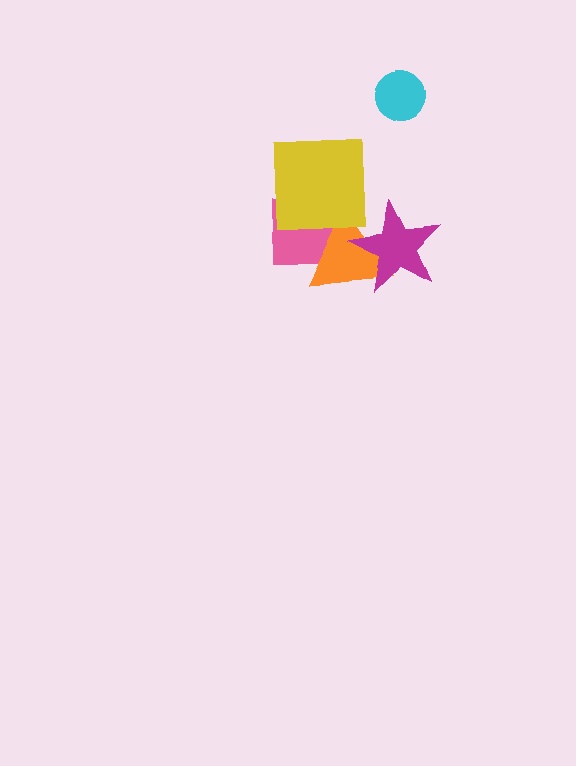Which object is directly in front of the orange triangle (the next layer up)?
The magenta star is directly in front of the orange triangle.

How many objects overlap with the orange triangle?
3 objects overlap with the orange triangle.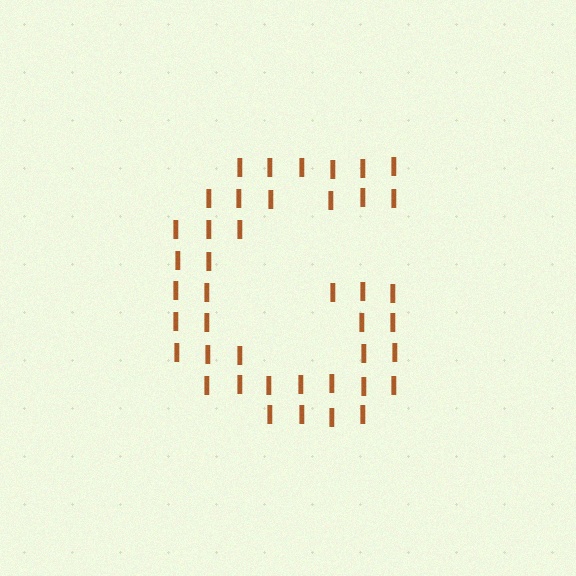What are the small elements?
The small elements are letter I's.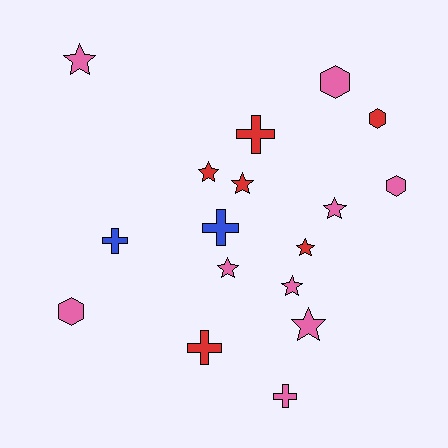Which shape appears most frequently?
Star, with 8 objects.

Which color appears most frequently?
Pink, with 9 objects.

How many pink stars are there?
There are 5 pink stars.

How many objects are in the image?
There are 17 objects.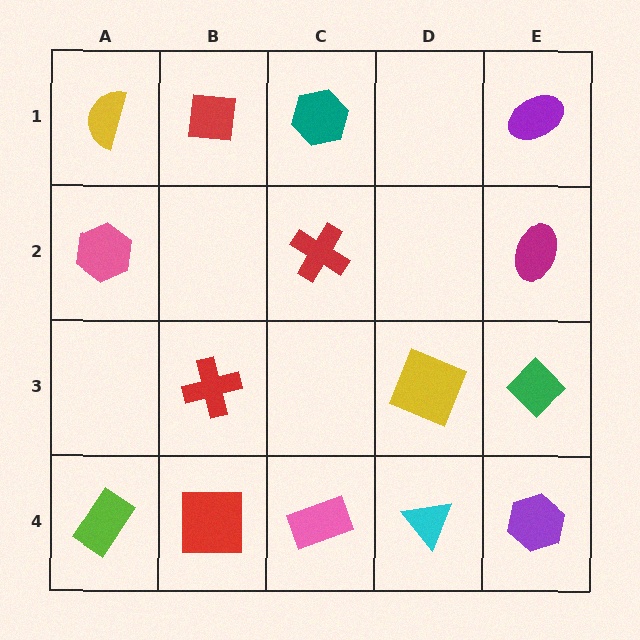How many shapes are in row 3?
3 shapes.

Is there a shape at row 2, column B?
No, that cell is empty.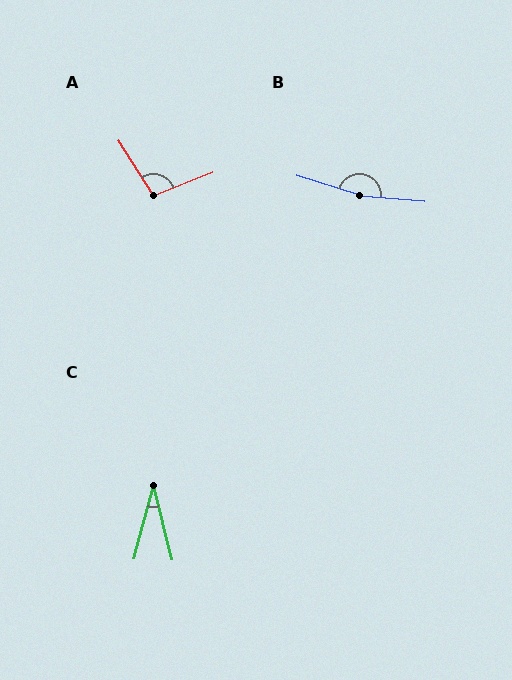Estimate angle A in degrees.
Approximately 101 degrees.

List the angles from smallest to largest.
C (29°), A (101°), B (168°).